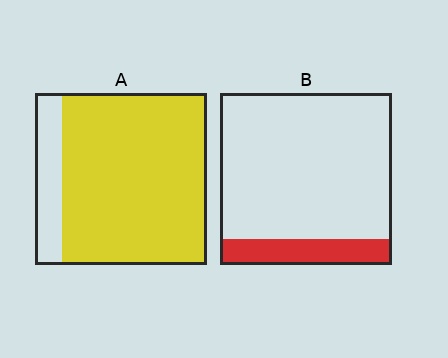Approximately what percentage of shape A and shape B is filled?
A is approximately 85% and B is approximately 15%.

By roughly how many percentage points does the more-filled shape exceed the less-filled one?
By roughly 70 percentage points (A over B).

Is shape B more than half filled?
No.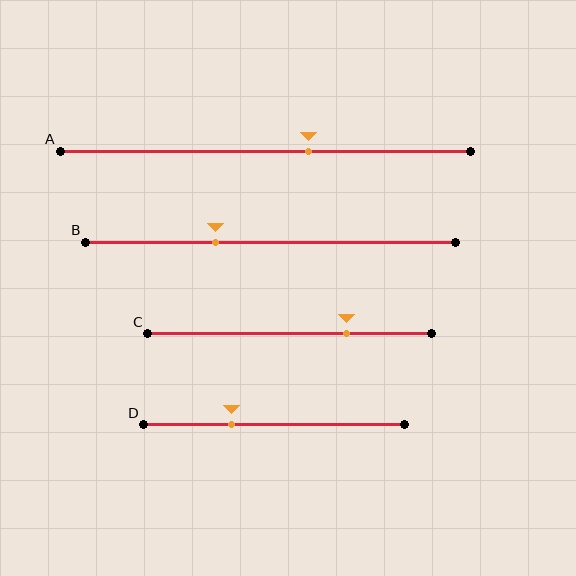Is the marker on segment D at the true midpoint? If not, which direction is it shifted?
No, the marker on segment D is shifted to the left by about 16% of the segment length.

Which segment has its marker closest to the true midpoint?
Segment A has its marker closest to the true midpoint.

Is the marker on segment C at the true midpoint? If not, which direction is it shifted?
No, the marker on segment C is shifted to the right by about 20% of the segment length.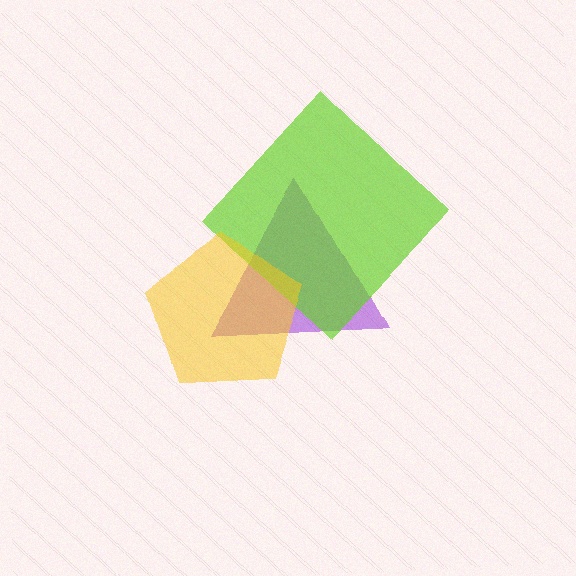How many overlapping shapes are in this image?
There are 3 overlapping shapes in the image.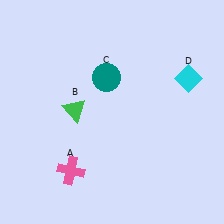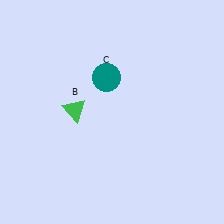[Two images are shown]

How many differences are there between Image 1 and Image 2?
There are 2 differences between the two images.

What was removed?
The pink cross (A), the cyan diamond (D) were removed in Image 2.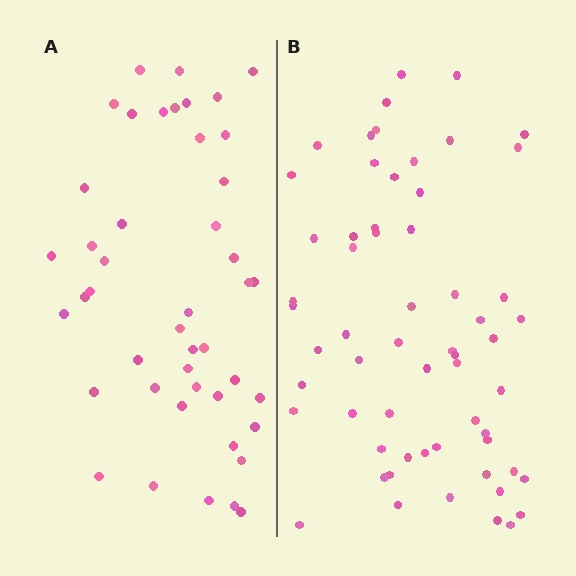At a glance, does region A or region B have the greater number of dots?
Region B (the right region) has more dots.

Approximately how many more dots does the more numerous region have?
Region B has approximately 15 more dots than region A.